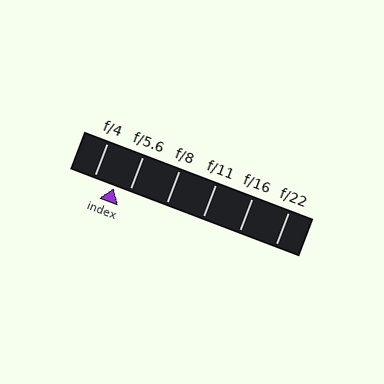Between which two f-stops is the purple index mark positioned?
The index mark is between f/4 and f/5.6.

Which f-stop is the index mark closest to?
The index mark is closest to f/5.6.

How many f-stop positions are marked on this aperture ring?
There are 6 f-stop positions marked.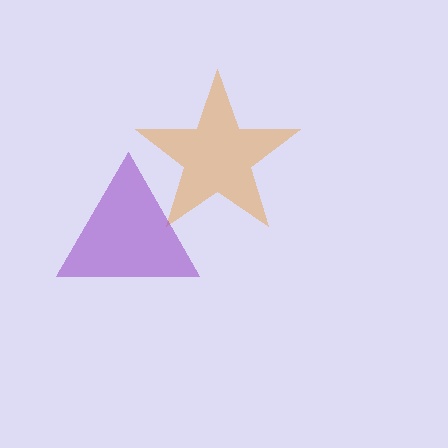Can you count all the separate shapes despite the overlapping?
Yes, there are 2 separate shapes.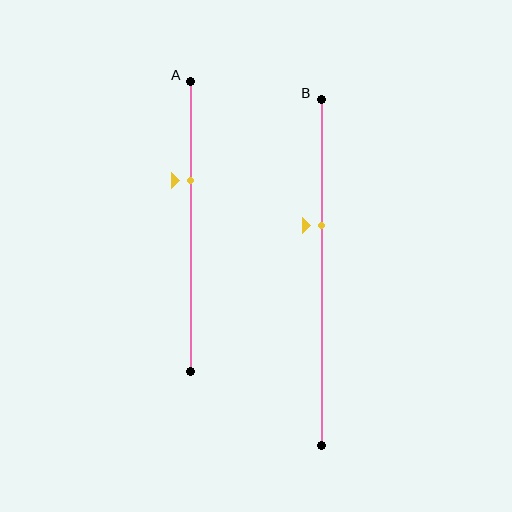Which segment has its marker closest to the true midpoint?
Segment B has its marker closest to the true midpoint.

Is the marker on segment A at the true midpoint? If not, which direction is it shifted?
No, the marker on segment A is shifted upward by about 16% of the segment length.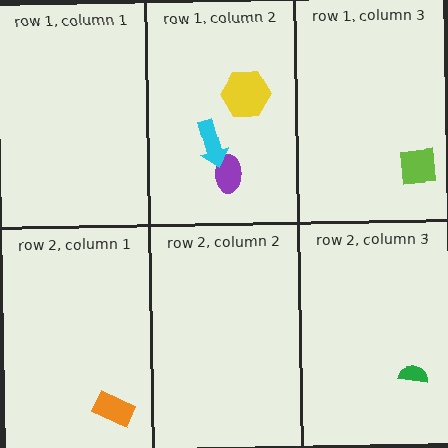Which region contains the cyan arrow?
The row 1, column 2 region.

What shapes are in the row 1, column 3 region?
The lime square.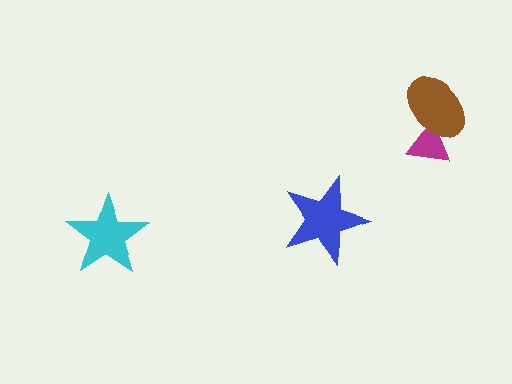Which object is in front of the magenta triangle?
The brown ellipse is in front of the magenta triangle.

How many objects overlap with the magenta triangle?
1 object overlaps with the magenta triangle.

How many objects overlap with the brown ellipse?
1 object overlaps with the brown ellipse.